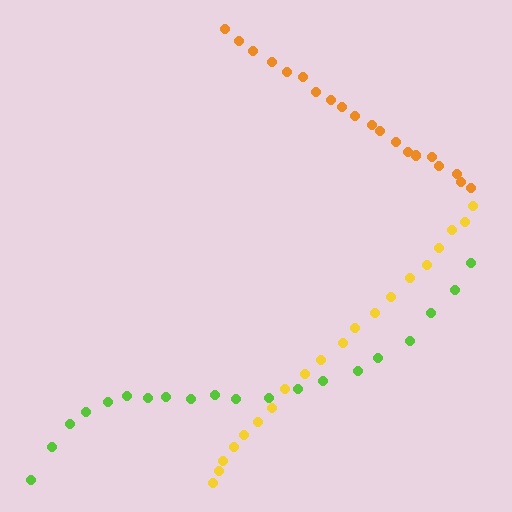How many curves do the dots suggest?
There are 3 distinct paths.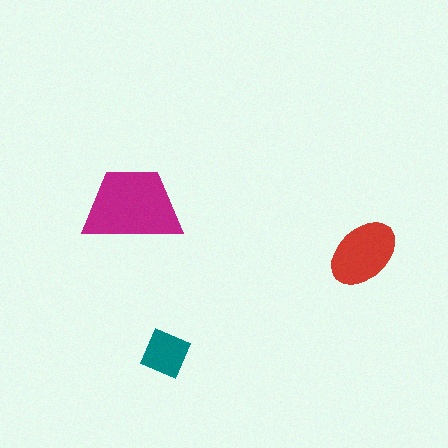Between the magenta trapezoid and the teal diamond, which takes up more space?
The magenta trapezoid.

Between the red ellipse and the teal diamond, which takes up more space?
The red ellipse.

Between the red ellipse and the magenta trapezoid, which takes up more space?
The magenta trapezoid.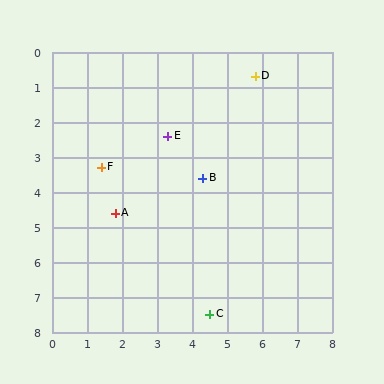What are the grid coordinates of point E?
Point E is at approximately (3.3, 2.4).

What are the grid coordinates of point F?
Point F is at approximately (1.4, 3.3).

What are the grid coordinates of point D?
Point D is at approximately (5.8, 0.7).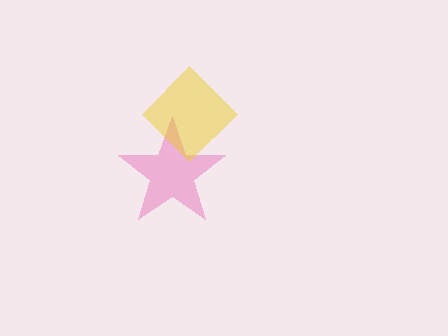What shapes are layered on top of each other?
The layered shapes are: a pink star, a yellow diamond.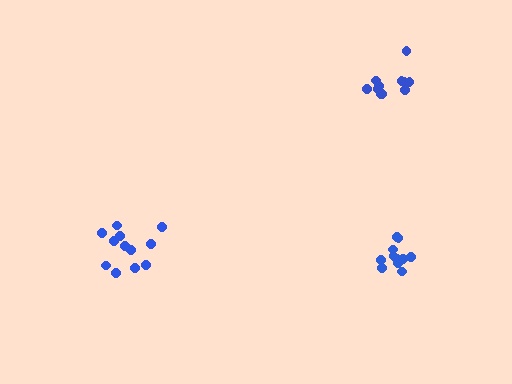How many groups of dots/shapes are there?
There are 3 groups.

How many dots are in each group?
Group 1: 11 dots, Group 2: 11 dots, Group 3: 12 dots (34 total).